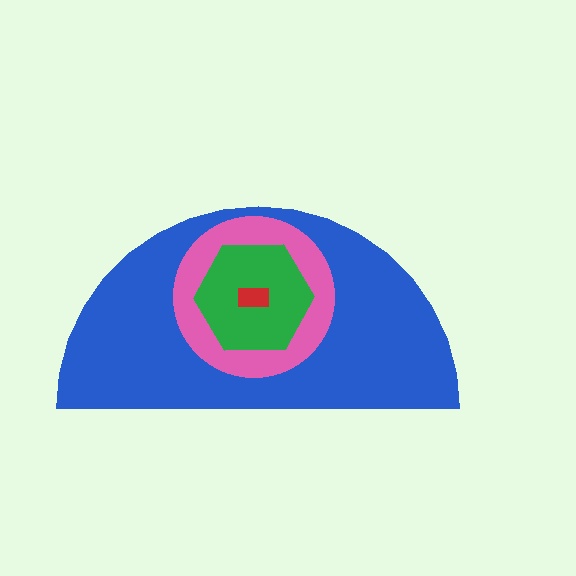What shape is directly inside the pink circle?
The green hexagon.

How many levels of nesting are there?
4.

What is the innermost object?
The red rectangle.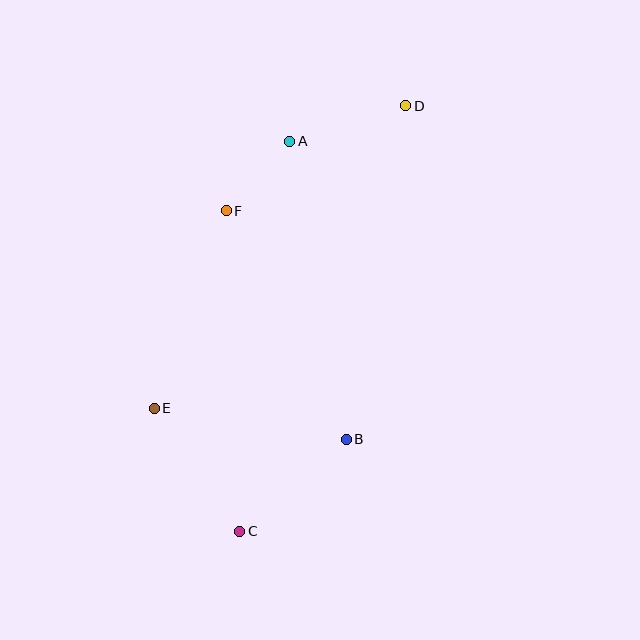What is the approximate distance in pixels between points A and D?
The distance between A and D is approximately 121 pixels.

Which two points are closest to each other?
Points A and F are closest to each other.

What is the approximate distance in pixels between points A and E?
The distance between A and E is approximately 300 pixels.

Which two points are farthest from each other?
Points C and D are farthest from each other.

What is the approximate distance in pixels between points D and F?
The distance between D and F is approximately 208 pixels.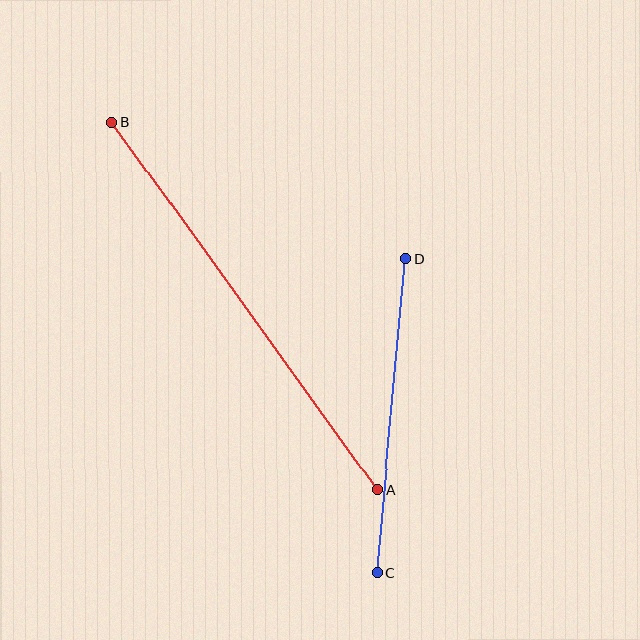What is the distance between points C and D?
The distance is approximately 316 pixels.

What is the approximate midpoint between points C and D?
The midpoint is at approximately (391, 415) pixels.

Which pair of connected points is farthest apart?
Points A and B are farthest apart.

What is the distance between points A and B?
The distance is approximately 453 pixels.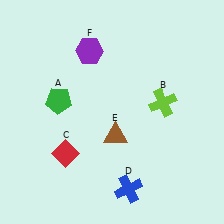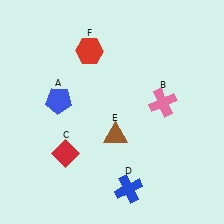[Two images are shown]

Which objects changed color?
A changed from green to blue. B changed from lime to pink. F changed from purple to red.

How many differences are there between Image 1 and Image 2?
There are 3 differences between the two images.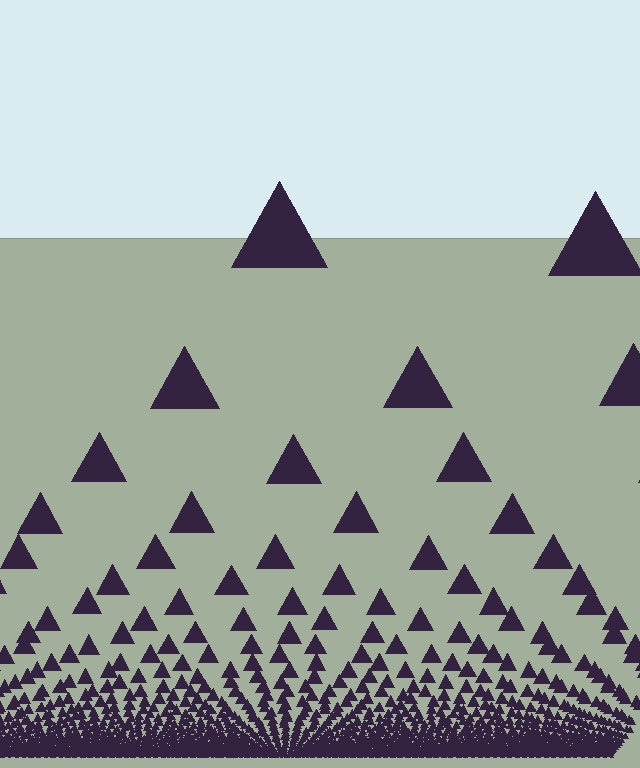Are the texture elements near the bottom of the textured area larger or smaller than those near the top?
Smaller. The gradient is inverted — elements near the bottom are smaller and denser.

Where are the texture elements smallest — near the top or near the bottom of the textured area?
Near the bottom.